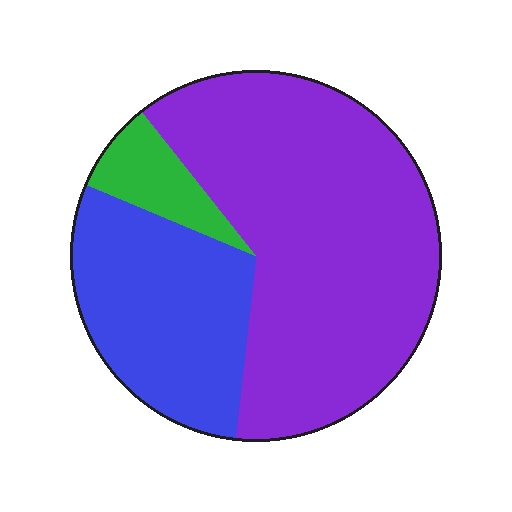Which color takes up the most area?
Purple, at roughly 60%.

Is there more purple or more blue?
Purple.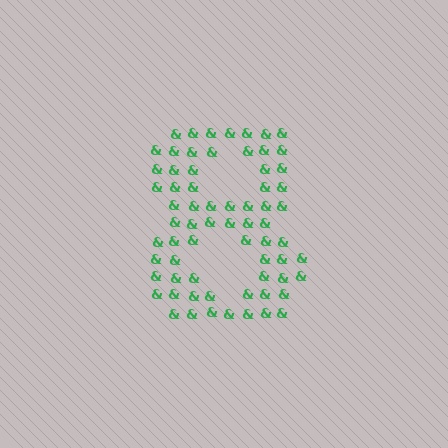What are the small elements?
The small elements are ampersands.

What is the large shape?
The large shape is the digit 8.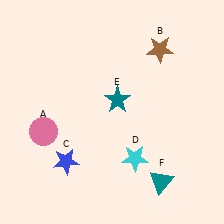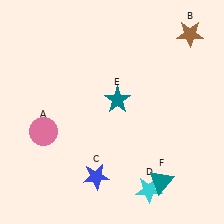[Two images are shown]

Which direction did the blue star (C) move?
The blue star (C) moved right.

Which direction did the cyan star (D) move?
The cyan star (D) moved down.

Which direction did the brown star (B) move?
The brown star (B) moved right.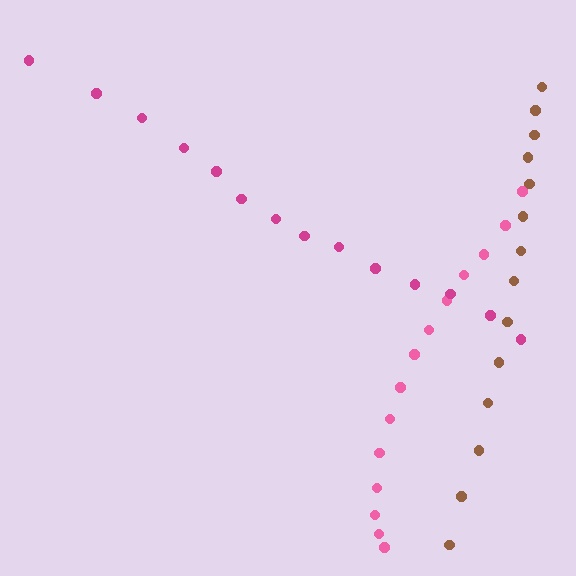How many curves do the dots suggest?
There are 3 distinct paths.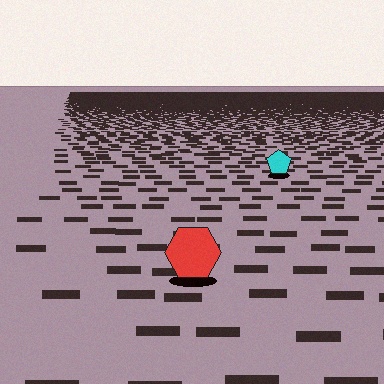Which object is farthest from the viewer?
The cyan pentagon is farthest from the viewer. It appears smaller and the ground texture around it is denser.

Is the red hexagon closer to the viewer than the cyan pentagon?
Yes. The red hexagon is closer — you can tell from the texture gradient: the ground texture is coarser near it.